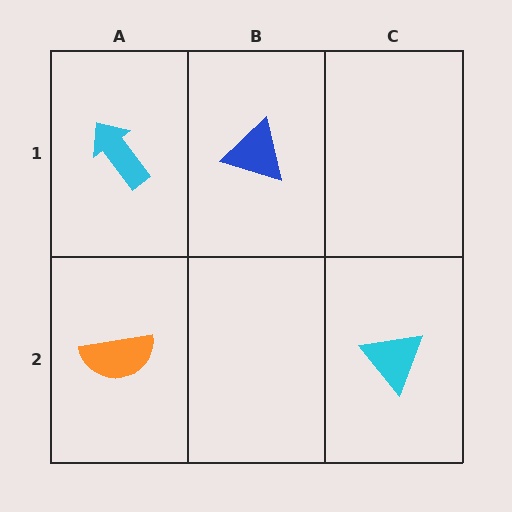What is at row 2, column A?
An orange semicircle.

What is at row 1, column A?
A cyan arrow.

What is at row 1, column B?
A blue triangle.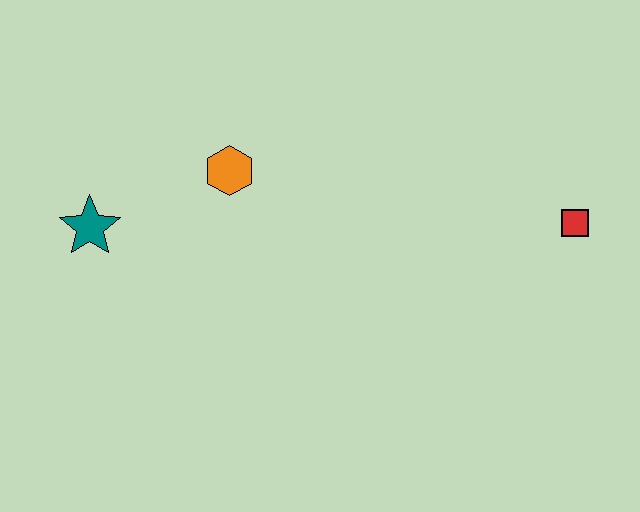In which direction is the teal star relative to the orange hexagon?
The teal star is to the left of the orange hexagon.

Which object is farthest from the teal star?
The red square is farthest from the teal star.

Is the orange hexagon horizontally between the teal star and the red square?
Yes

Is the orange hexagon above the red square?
Yes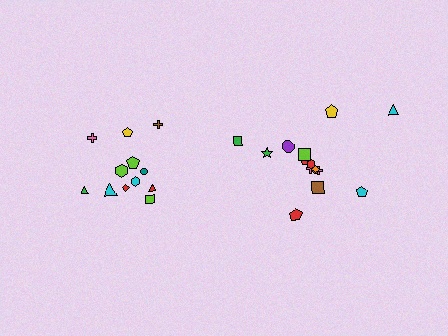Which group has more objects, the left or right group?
The right group.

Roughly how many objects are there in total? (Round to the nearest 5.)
Roughly 25 objects in total.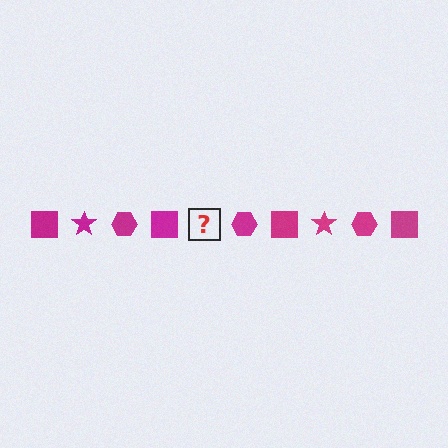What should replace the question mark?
The question mark should be replaced with a magenta star.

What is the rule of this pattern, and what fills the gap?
The rule is that the pattern cycles through square, star, hexagon shapes in magenta. The gap should be filled with a magenta star.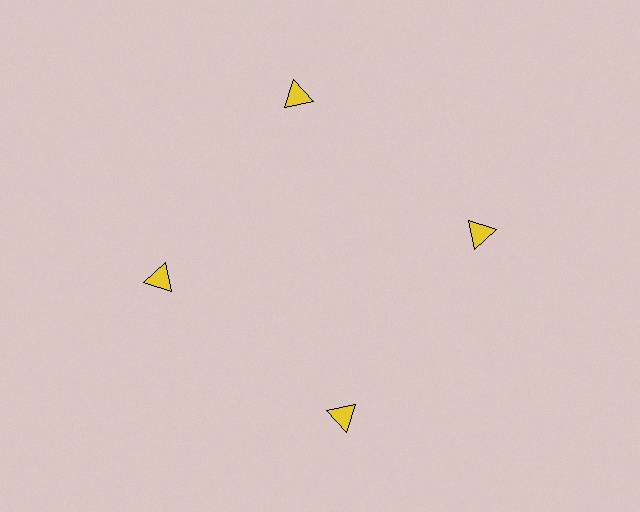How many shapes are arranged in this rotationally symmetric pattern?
There are 4 shapes, arranged in 4 groups of 1.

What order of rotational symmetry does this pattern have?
This pattern has 4-fold rotational symmetry.